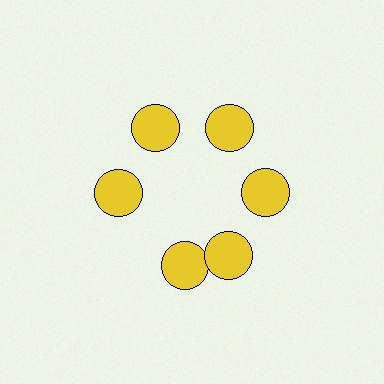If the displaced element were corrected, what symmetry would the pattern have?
It would have 6-fold rotational symmetry — the pattern would map onto itself every 60 degrees.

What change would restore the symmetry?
The symmetry would be restored by rotating it back into even spacing with its neighbors so that all 6 circles sit at equal angles and equal distance from the center.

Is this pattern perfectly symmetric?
No. The 6 yellow circles are arranged in a ring, but one element near the 7 o'clock position is rotated out of alignment along the ring, breaking the 6-fold rotational symmetry.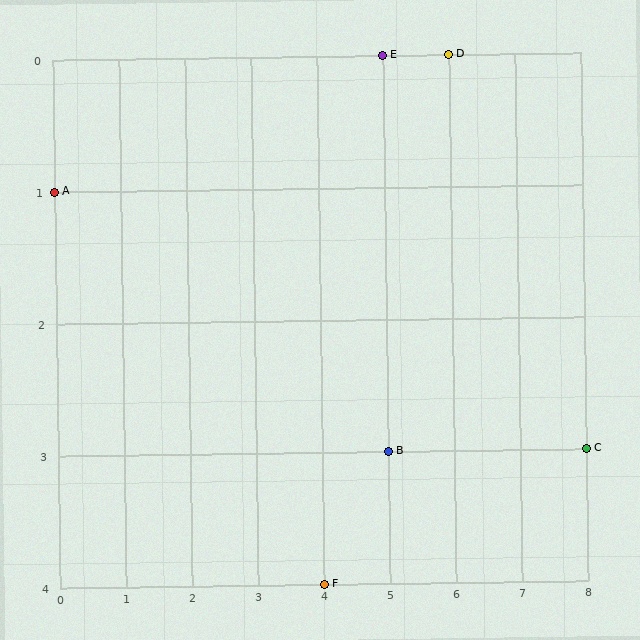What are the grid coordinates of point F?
Point F is at grid coordinates (4, 4).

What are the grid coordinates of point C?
Point C is at grid coordinates (8, 3).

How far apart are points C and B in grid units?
Points C and B are 3 columns apart.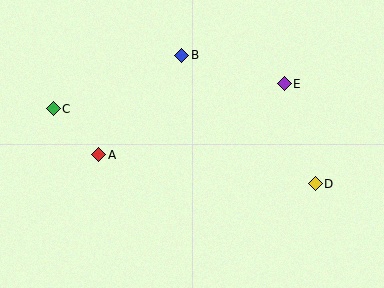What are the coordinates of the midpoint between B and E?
The midpoint between B and E is at (233, 70).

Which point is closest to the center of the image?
Point B at (182, 55) is closest to the center.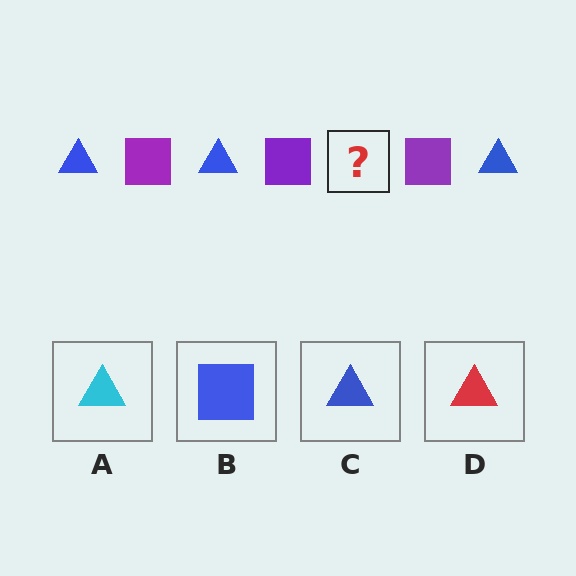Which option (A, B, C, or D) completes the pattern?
C.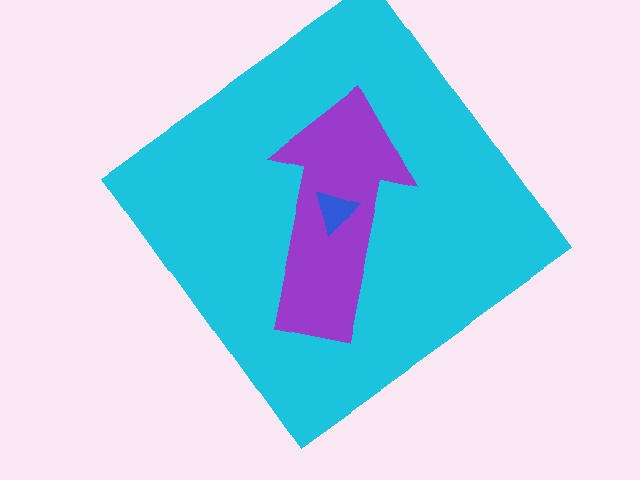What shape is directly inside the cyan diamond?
The purple arrow.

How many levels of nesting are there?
3.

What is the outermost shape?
The cyan diamond.